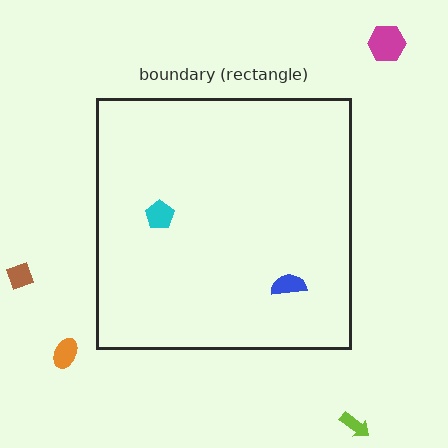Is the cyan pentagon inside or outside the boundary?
Inside.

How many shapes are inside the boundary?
2 inside, 4 outside.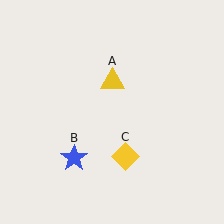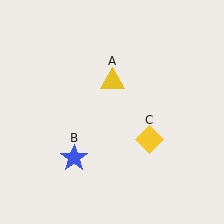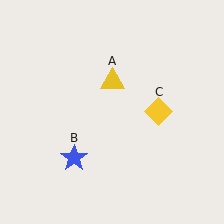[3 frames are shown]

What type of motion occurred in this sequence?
The yellow diamond (object C) rotated counterclockwise around the center of the scene.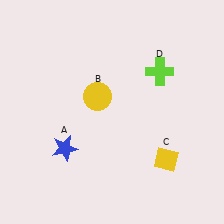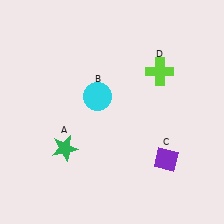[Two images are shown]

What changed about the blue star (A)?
In Image 1, A is blue. In Image 2, it changed to green.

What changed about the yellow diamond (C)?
In Image 1, C is yellow. In Image 2, it changed to purple.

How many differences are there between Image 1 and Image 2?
There are 3 differences between the two images.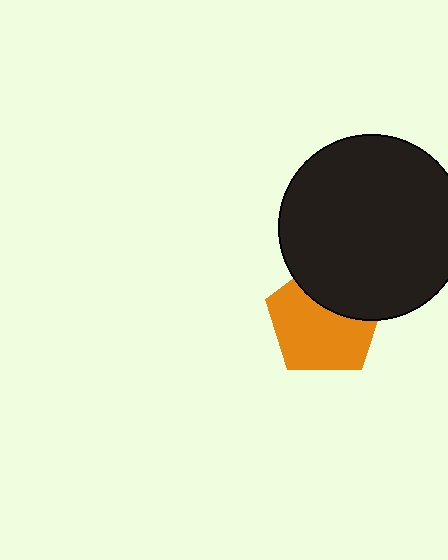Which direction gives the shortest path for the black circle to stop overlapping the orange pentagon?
Moving up gives the shortest separation.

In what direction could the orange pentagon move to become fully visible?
The orange pentagon could move down. That would shift it out from behind the black circle entirely.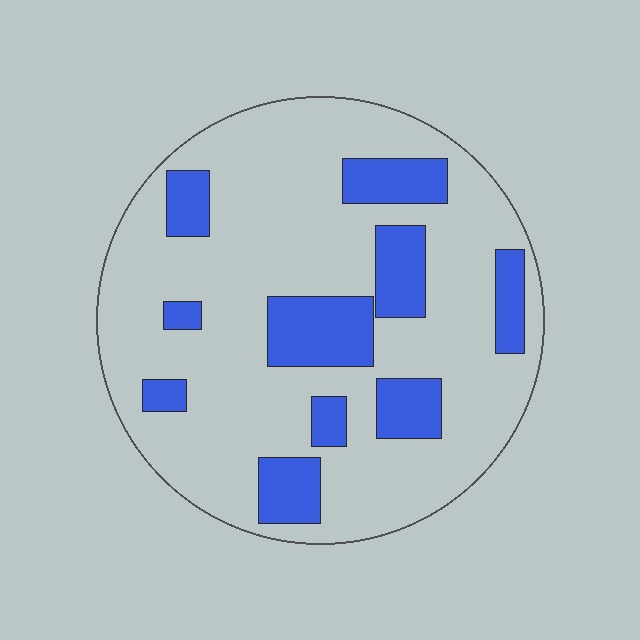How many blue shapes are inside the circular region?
10.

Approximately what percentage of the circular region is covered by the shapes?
Approximately 25%.